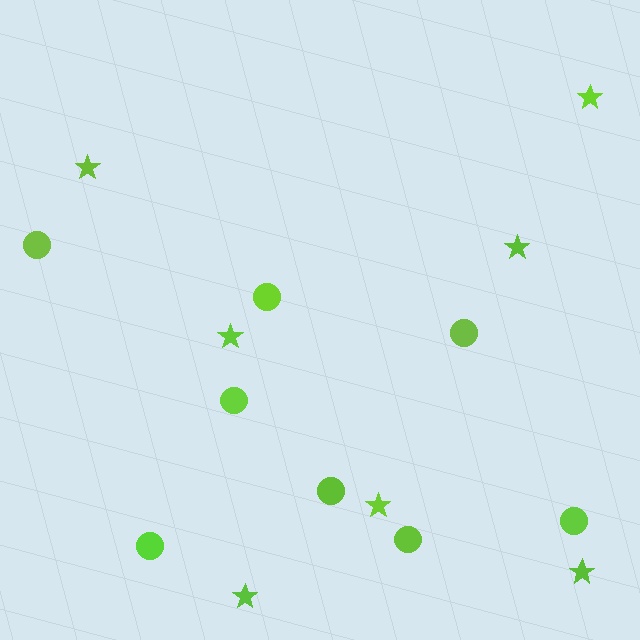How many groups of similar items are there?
There are 2 groups: one group of circles (8) and one group of stars (7).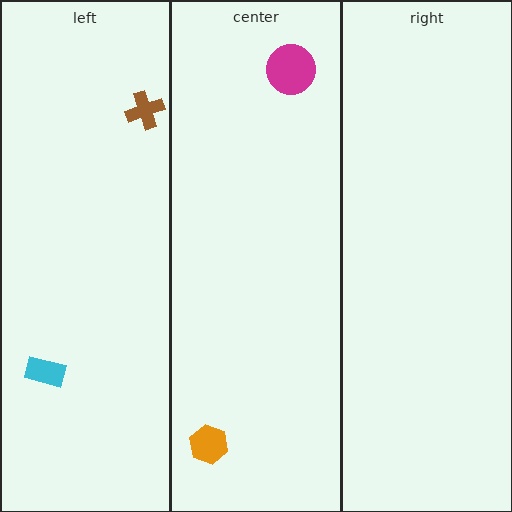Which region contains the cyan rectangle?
The left region.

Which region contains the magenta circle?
The center region.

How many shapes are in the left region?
2.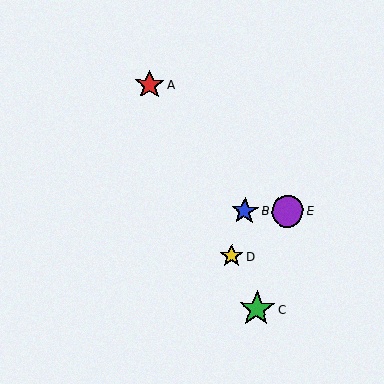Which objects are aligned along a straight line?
Objects A, C, D are aligned along a straight line.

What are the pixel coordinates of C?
Object C is at (257, 309).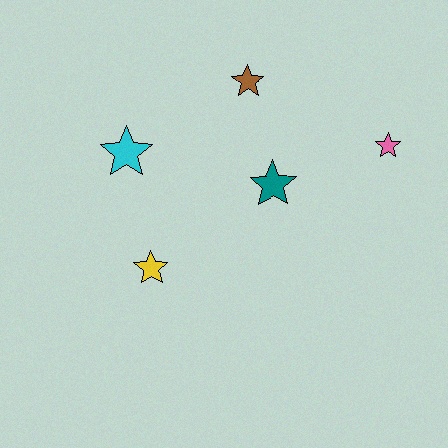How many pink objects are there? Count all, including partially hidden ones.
There is 1 pink object.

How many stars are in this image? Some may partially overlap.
There are 5 stars.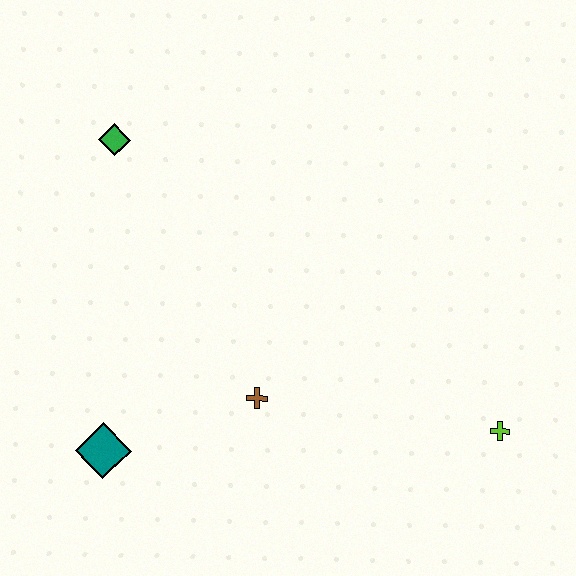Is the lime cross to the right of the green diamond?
Yes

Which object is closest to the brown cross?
The teal diamond is closest to the brown cross.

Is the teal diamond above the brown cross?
No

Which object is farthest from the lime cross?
The green diamond is farthest from the lime cross.